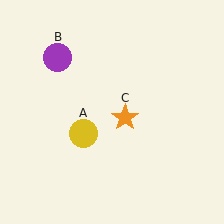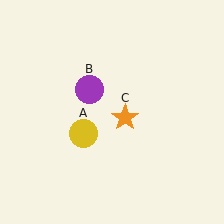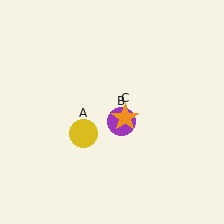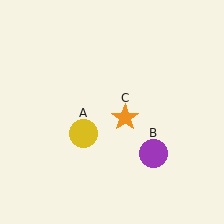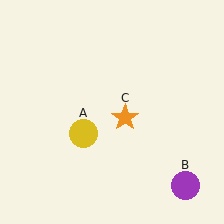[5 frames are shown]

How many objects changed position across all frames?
1 object changed position: purple circle (object B).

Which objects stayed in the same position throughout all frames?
Yellow circle (object A) and orange star (object C) remained stationary.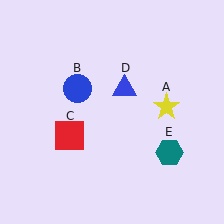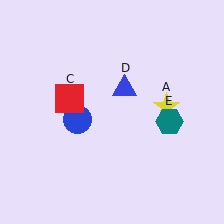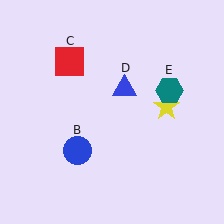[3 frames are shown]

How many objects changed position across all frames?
3 objects changed position: blue circle (object B), red square (object C), teal hexagon (object E).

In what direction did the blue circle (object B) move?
The blue circle (object B) moved down.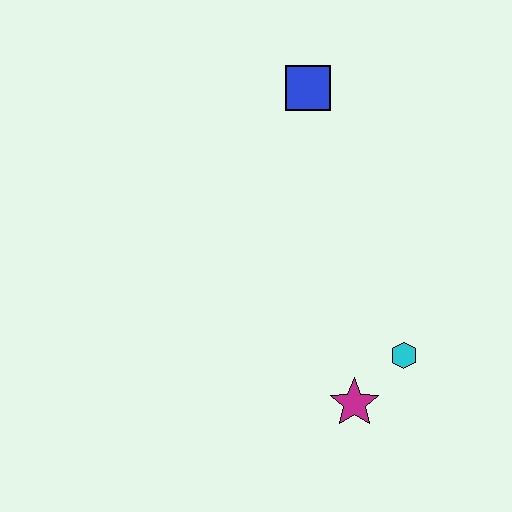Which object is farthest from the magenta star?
The blue square is farthest from the magenta star.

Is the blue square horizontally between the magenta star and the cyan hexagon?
No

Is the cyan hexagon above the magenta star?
Yes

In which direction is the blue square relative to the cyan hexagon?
The blue square is above the cyan hexagon.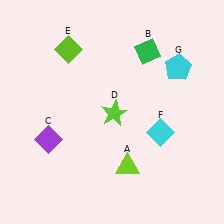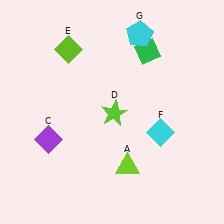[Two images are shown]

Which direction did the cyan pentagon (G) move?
The cyan pentagon (G) moved left.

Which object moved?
The cyan pentagon (G) moved left.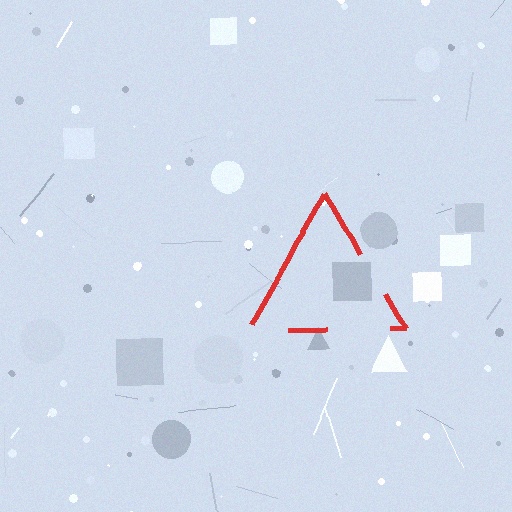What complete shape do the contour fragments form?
The contour fragments form a triangle.